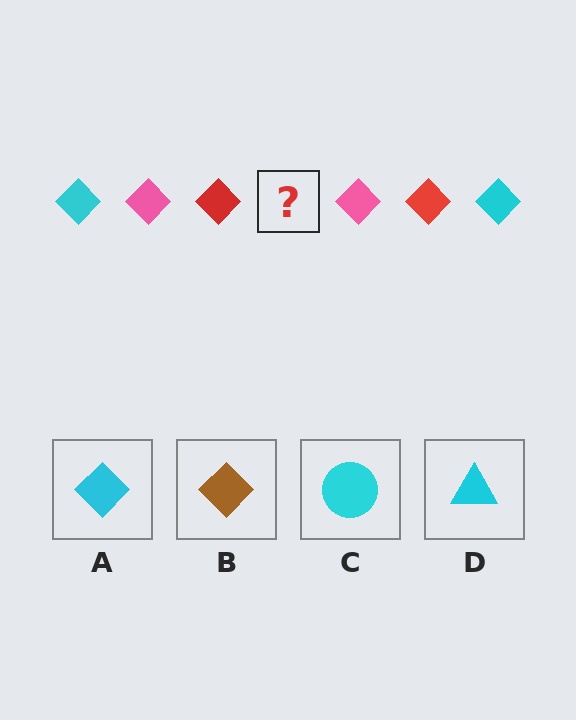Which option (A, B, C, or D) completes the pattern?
A.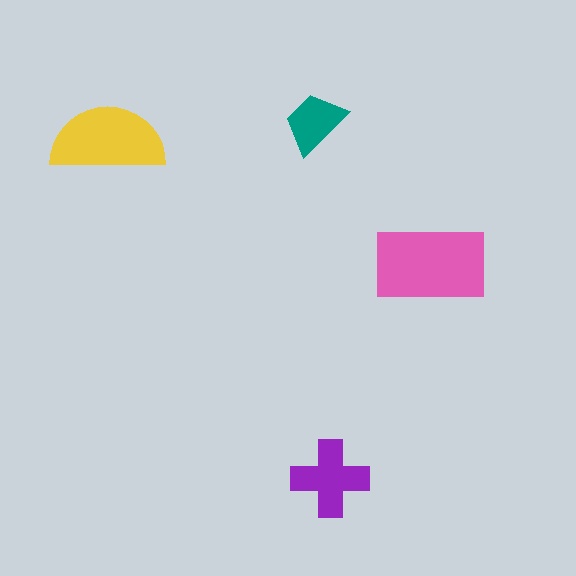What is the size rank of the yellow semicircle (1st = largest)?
2nd.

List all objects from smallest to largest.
The teal trapezoid, the purple cross, the yellow semicircle, the pink rectangle.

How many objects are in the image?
There are 4 objects in the image.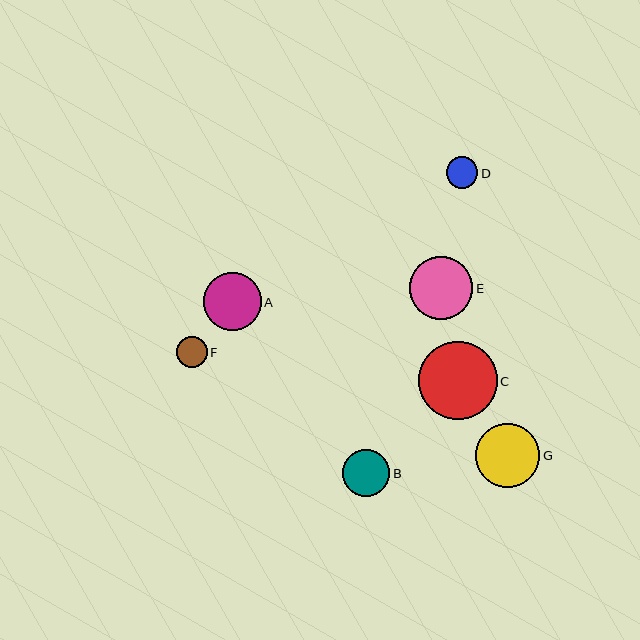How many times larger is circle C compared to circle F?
Circle C is approximately 2.5 times the size of circle F.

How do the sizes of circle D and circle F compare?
Circle D and circle F are approximately the same size.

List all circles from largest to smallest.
From largest to smallest: C, G, E, A, B, D, F.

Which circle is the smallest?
Circle F is the smallest with a size of approximately 31 pixels.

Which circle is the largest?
Circle C is the largest with a size of approximately 79 pixels.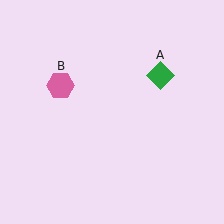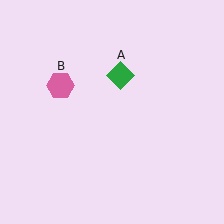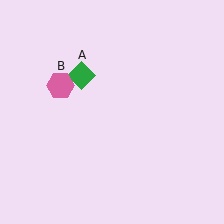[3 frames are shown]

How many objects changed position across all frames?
1 object changed position: green diamond (object A).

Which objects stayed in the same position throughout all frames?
Pink hexagon (object B) remained stationary.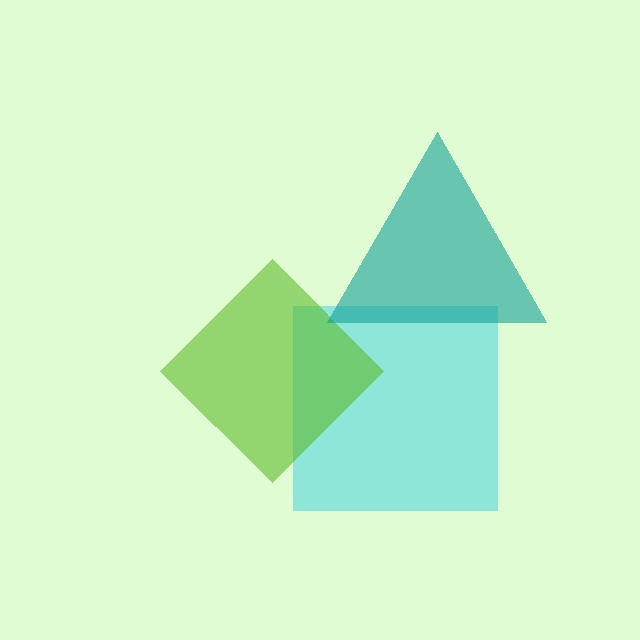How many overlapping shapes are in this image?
There are 3 overlapping shapes in the image.